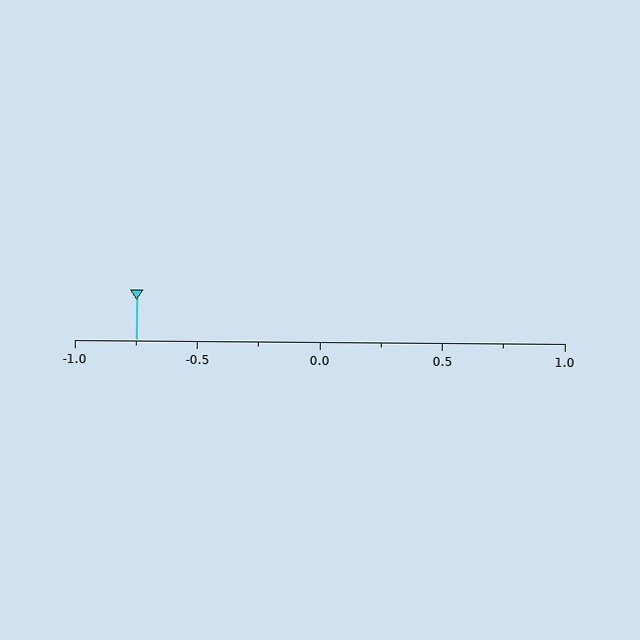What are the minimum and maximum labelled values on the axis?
The axis runs from -1.0 to 1.0.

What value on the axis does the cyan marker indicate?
The marker indicates approximately -0.75.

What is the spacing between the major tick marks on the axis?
The major ticks are spaced 0.5 apart.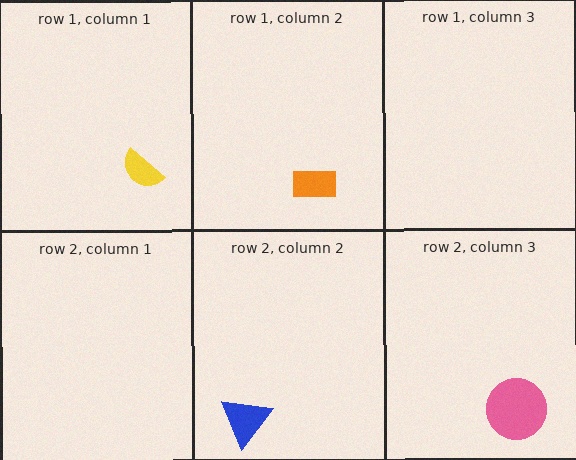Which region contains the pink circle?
The row 2, column 3 region.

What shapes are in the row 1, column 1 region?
The yellow semicircle.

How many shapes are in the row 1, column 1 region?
1.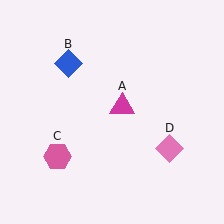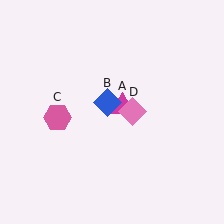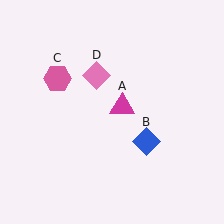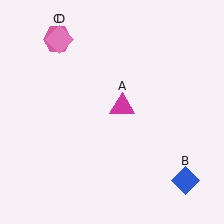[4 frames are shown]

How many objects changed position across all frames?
3 objects changed position: blue diamond (object B), pink hexagon (object C), pink diamond (object D).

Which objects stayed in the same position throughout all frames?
Magenta triangle (object A) remained stationary.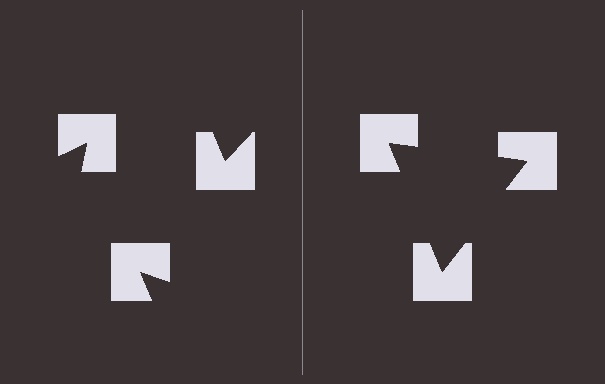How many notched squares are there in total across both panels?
6 — 3 on each side.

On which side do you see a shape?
An illusory triangle appears on the right side. On the left side the wedge cuts are rotated, so no coherent shape forms.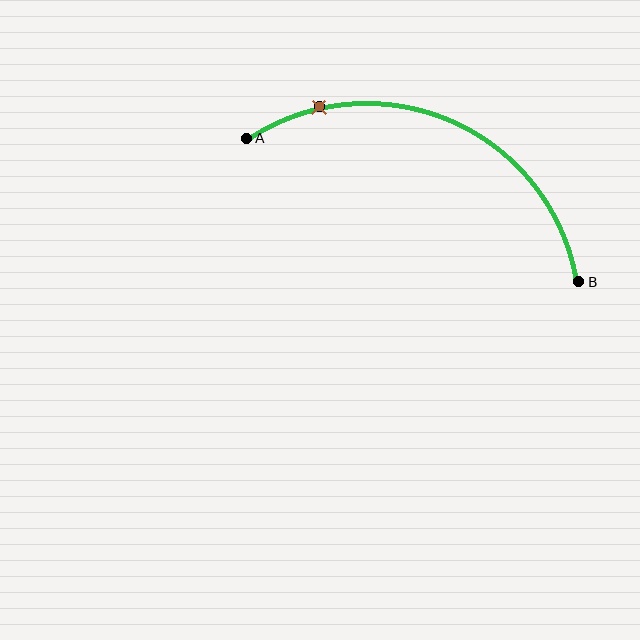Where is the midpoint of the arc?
The arc midpoint is the point on the curve farthest from the straight line joining A and B. It sits above that line.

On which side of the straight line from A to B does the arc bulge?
The arc bulges above the straight line connecting A and B.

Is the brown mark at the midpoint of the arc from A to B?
No. The brown mark lies on the arc but is closer to endpoint A. The arc midpoint would be at the point on the curve equidistant along the arc from both A and B.